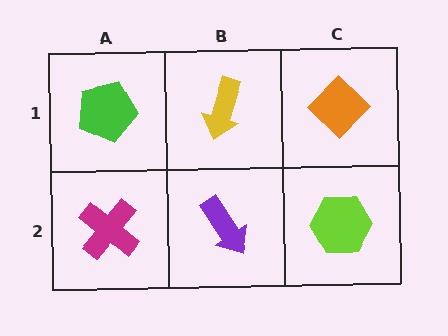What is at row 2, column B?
A purple arrow.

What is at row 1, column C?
An orange diamond.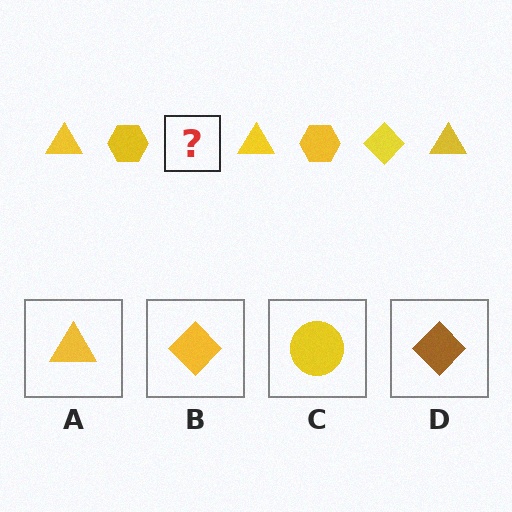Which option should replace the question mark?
Option B.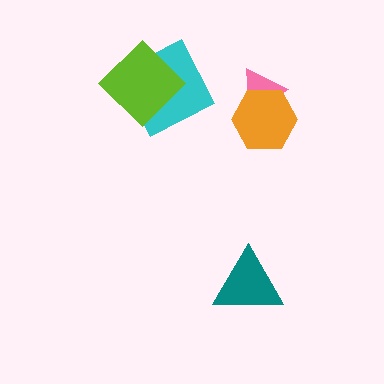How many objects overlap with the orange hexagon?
1 object overlaps with the orange hexagon.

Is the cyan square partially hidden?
Yes, it is partially covered by another shape.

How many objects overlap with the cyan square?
1 object overlaps with the cyan square.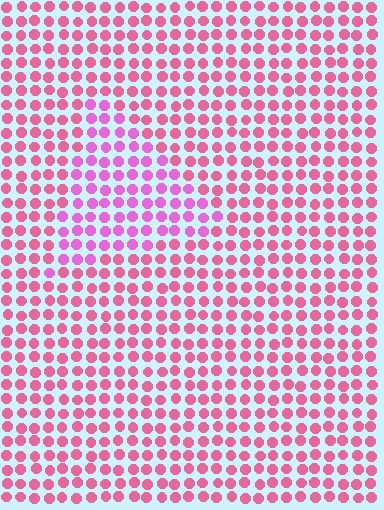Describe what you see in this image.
The image is filled with small pink elements in a uniform arrangement. A triangle-shaped region is visible where the elements are tinted to a slightly different hue, forming a subtle color boundary.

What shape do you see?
I see a triangle.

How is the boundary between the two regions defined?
The boundary is defined purely by a slight shift in hue (about 30 degrees). Spacing, size, and orientation are identical on both sides.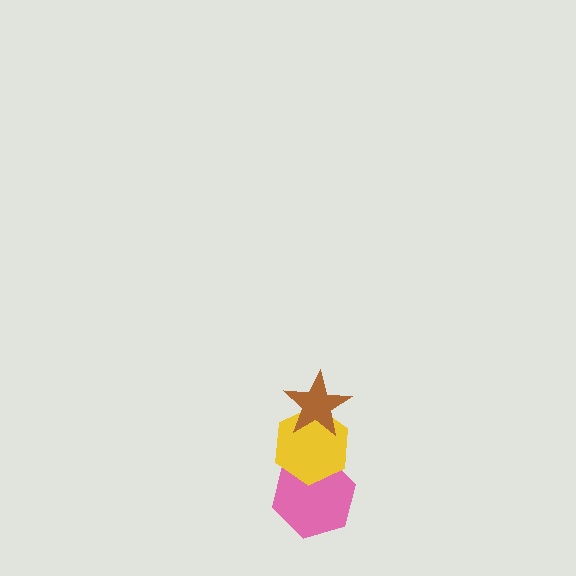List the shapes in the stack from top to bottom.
From top to bottom: the brown star, the yellow hexagon, the pink hexagon.